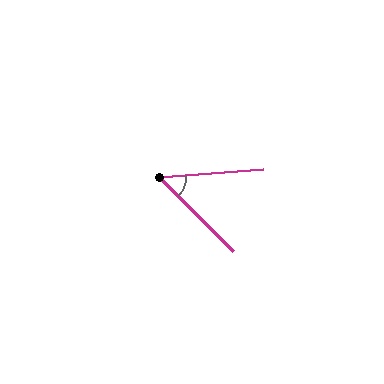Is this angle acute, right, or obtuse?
It is acute.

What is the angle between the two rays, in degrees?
Approximately 49 degrees.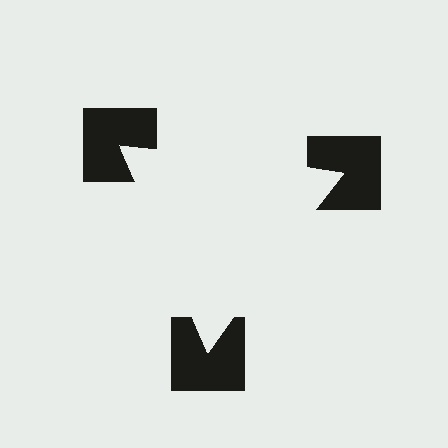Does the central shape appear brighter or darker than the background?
It typically appears slightly brighter than the background, even though no actual brightness change is drawn.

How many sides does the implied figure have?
3 sides.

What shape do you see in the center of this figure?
An illusory triangle — its edges are inferred from the aligned wedge cuts in the notched squares, not physically drawn.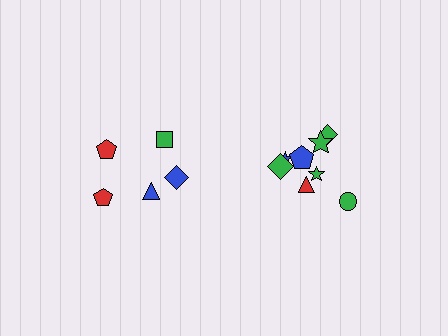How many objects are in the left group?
There are 5 objects.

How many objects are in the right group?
There are 8 objects.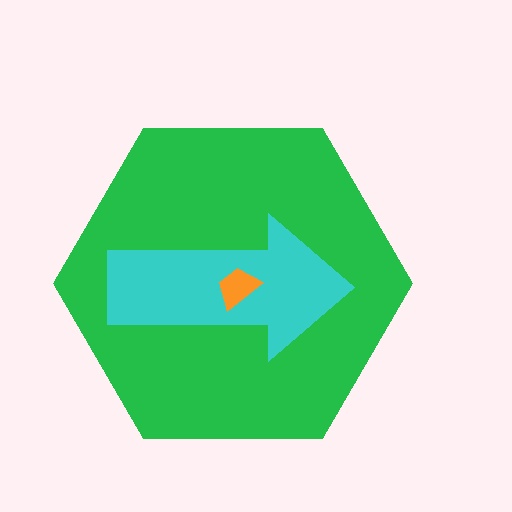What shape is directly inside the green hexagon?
The cyan arrow.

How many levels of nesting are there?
3.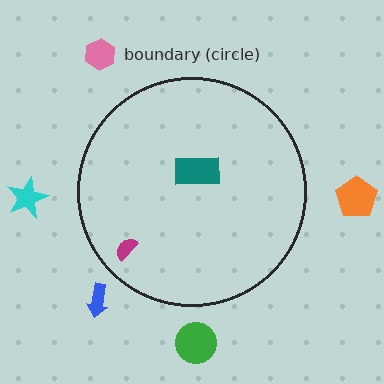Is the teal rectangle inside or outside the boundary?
Inside.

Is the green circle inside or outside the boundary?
Outside.